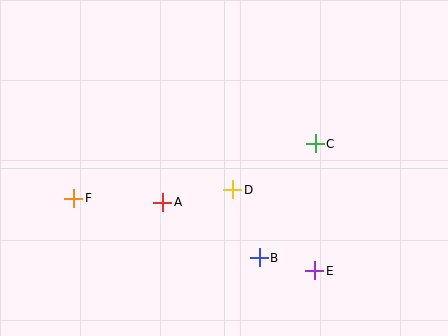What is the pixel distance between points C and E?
The distance between C and E is 127 pixels.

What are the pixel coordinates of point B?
Point B is at (259, 258).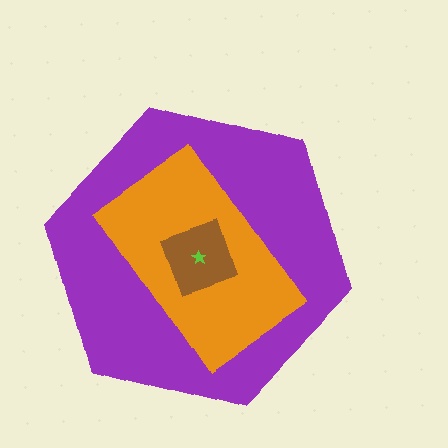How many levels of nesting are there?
4.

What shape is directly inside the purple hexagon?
The orange rectangle.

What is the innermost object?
The lime star.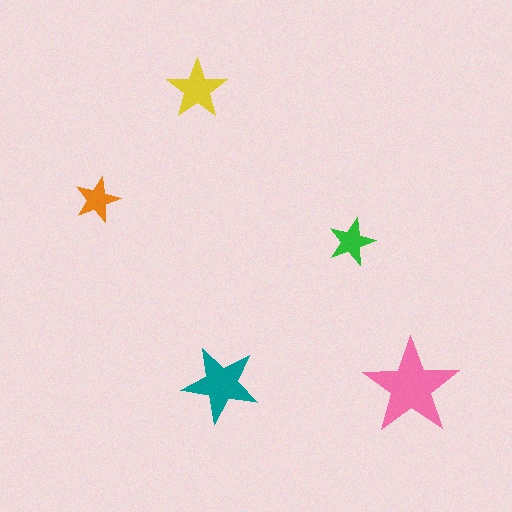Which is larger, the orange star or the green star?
The green one.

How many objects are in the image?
There are 5 objects in the image.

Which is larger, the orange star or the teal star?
The teal one.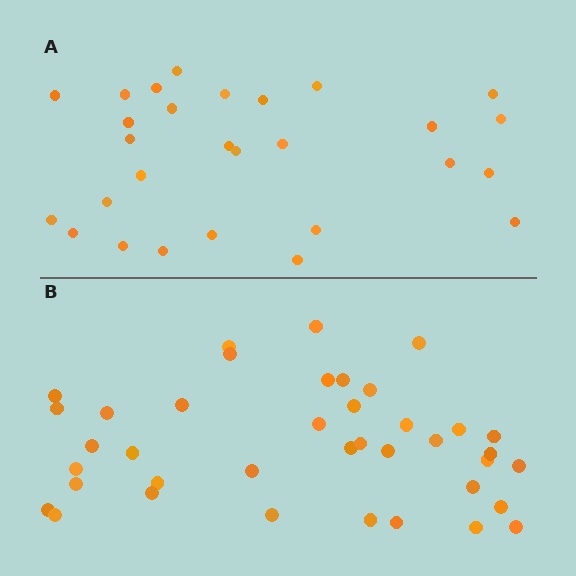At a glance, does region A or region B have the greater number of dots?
Region B (the bottom region) has more dots.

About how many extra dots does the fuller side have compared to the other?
Region B has roughly 12 or so more dots than region A.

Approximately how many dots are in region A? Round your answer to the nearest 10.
About 30 dots. (The exact count is 28, which rounds to 30.)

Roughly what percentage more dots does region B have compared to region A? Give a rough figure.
About 40% more.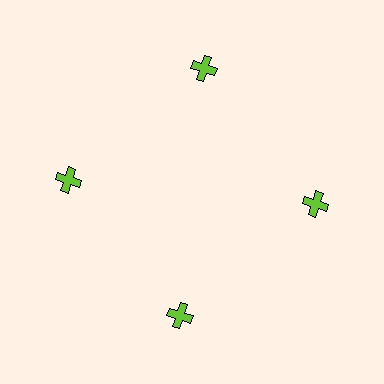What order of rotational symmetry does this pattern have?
This pattern has 4-fold rotational symmetry.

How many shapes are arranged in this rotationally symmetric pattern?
There are 4 shapes, arranged in 4 groups of 1.